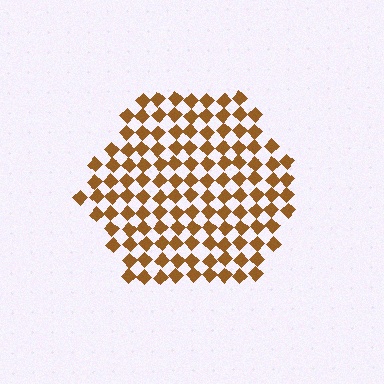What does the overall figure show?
The overall figure shows a hexagon.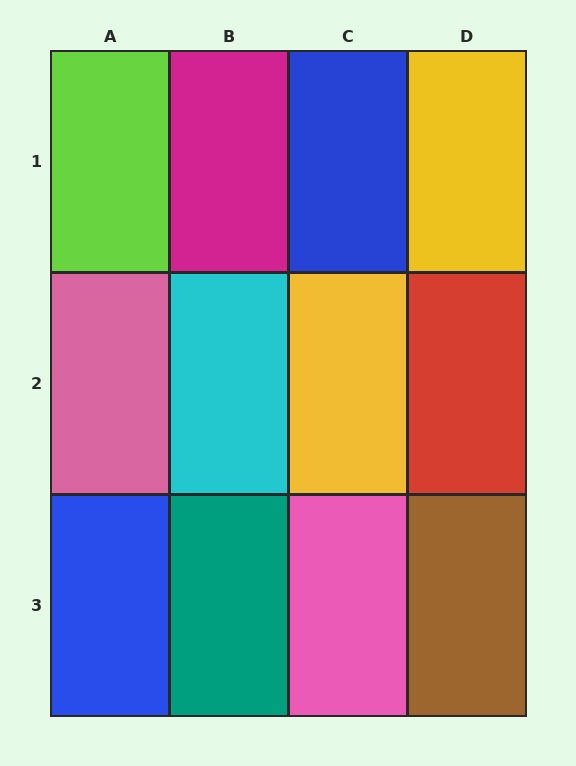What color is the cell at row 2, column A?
Pink.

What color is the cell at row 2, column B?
Cyan.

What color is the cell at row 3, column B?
Teal.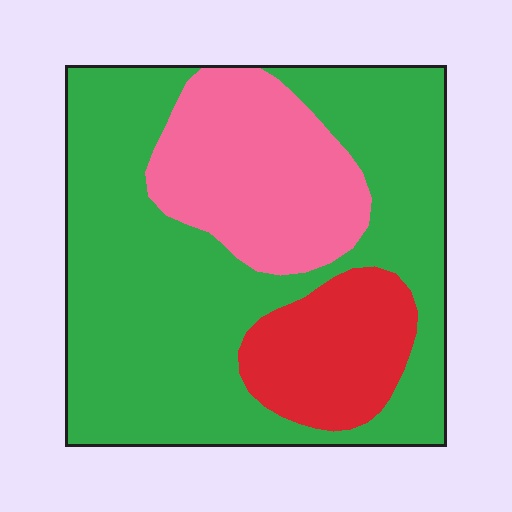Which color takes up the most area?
Green, at roughly 65%.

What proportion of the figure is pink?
Pink takes up about one fifth (1/5) of the figure.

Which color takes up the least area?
Red, at roughly 15%.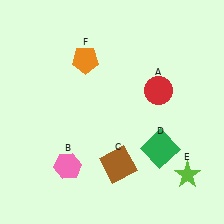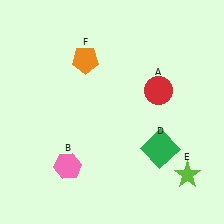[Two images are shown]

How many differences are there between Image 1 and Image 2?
There is 1 difference between the two images.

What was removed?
The brown square (C) was removed in Image 2.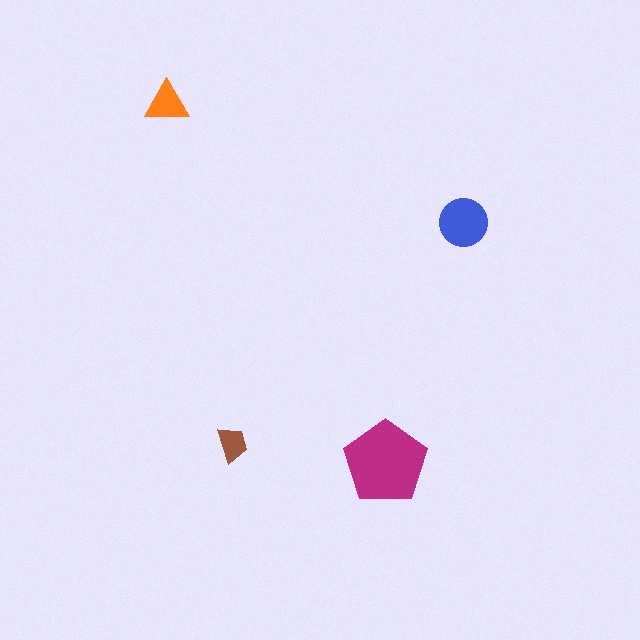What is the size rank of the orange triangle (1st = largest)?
3rd.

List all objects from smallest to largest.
The brown trapezoid, the orange triangle, the blue circle, the magenta pentagon.